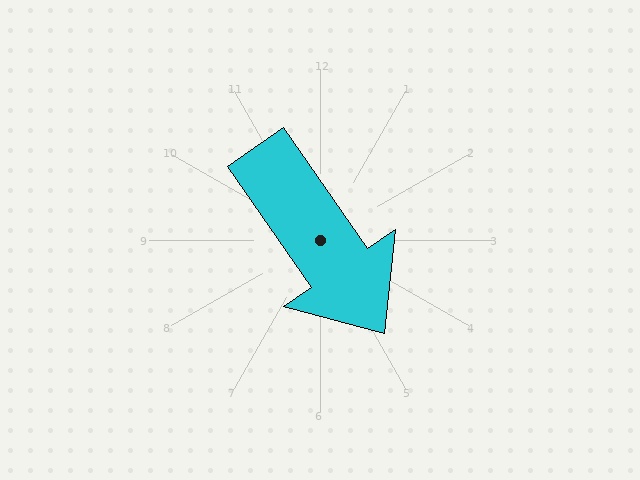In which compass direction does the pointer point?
Southeast.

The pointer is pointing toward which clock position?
Roughly 5 o'clock.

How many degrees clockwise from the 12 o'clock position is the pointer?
Approximately 145 degrees.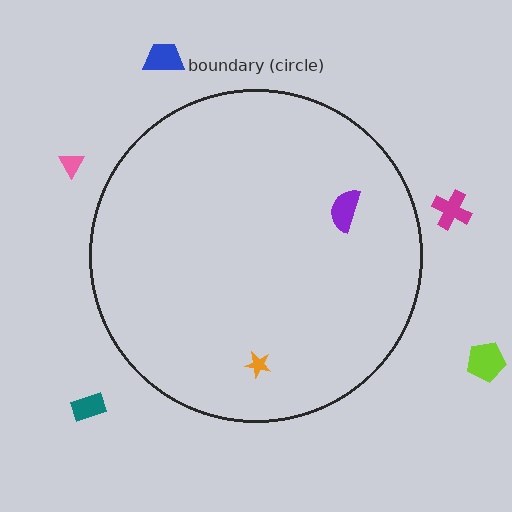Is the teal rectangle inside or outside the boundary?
Outside.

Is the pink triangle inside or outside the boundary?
Outside.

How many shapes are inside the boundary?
2 inside, 5 outside.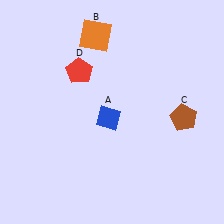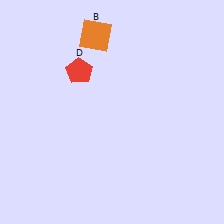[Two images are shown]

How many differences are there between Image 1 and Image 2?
There are 2 differences between the two images.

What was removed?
The brown pentagon (C), the blue diamond (A) were removed in Image 2.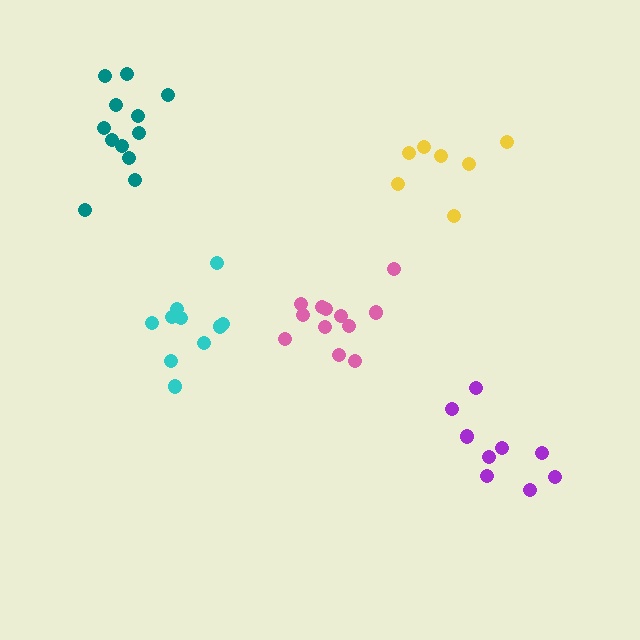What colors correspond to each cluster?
The clusters are colored: yellow, cyan, pink, purple, teal.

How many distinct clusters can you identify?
There are 5 distinct clusters.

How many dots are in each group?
Group 1: 7 dots, Group 2: 10 dots, Group 3: 12 dots, Group 4: 9 dots, Group 5: 12 dots (50 total).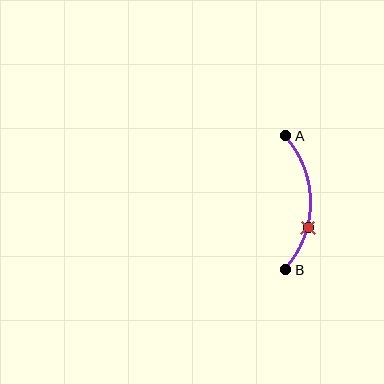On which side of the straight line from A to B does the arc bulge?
The arc bulges to the right of the straight line connecting A and B.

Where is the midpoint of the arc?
The arc midpoint is the point on the curve farthest from the straight line joining A and B. It sits to the right of that line.